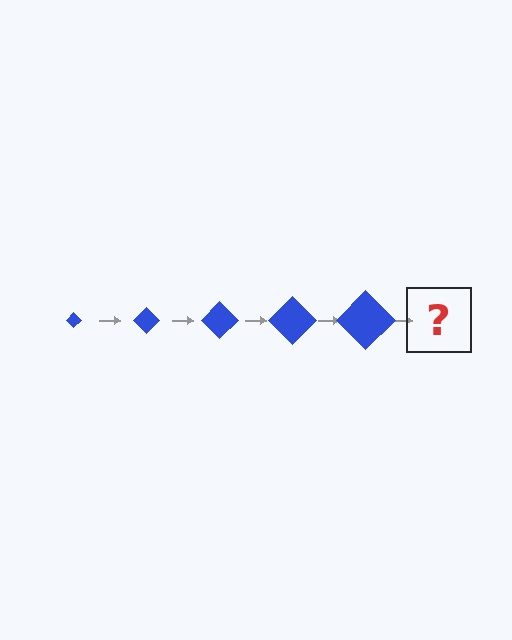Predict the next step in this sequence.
The next step is a blue diamond, larger than the previous one.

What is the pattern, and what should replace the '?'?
The pattern is that the diamond gets progressively larger each step. The '?' should be a blue diamond, larger than the previous one.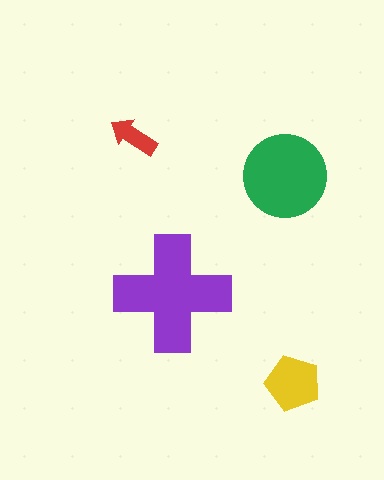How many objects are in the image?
There are 4 objects in the image.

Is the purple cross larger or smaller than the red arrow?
Larger.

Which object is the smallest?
The red arrow.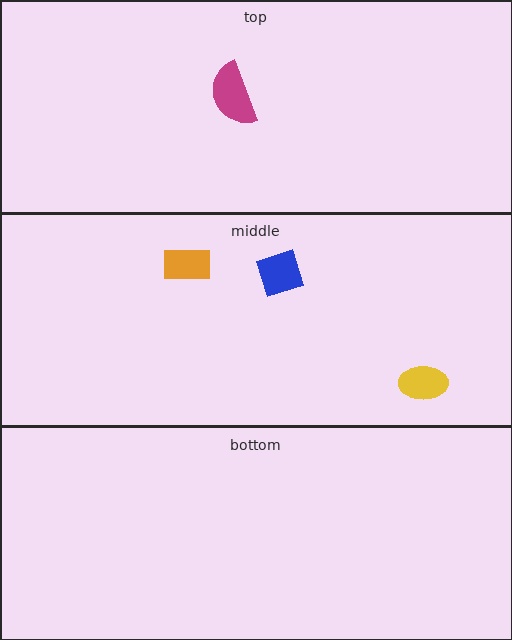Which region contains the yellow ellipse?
The middle region.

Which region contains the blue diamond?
The middle region.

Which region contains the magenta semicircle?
The top region.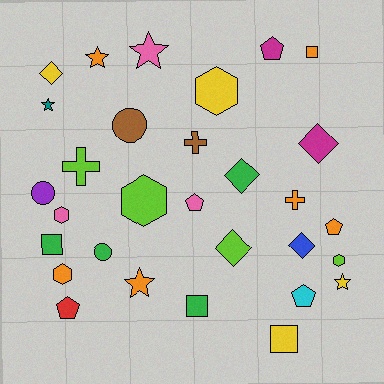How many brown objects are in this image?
There are 2 brown objects.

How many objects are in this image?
There are 30 objects.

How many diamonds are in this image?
There are 5 diamonds.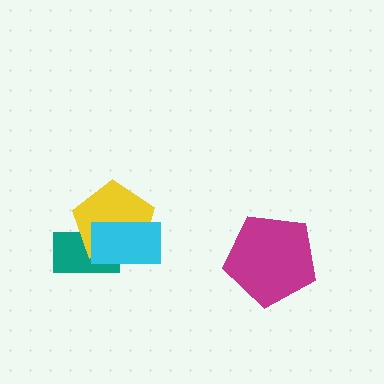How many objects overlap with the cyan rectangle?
2 objects overlap with the cyan rectangle.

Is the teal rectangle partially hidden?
Yes, it is partially covered by another shape.